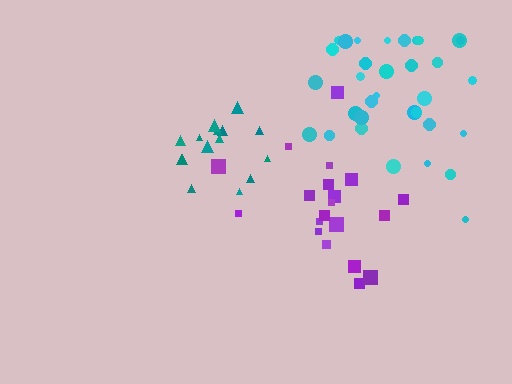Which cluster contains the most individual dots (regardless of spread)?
Cyan (33).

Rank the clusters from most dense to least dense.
teal, cyan, purple.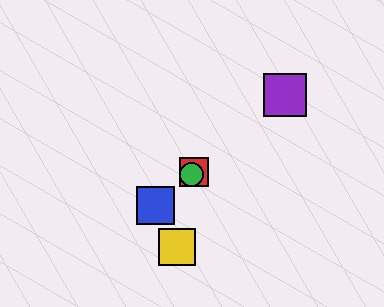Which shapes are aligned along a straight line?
The red square, the blue square, the green circle, the purple square are aligned along a straight line.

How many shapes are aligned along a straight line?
4 shapes (the red square, the blue square, the green circle, the purple square) are aligned along a straight line.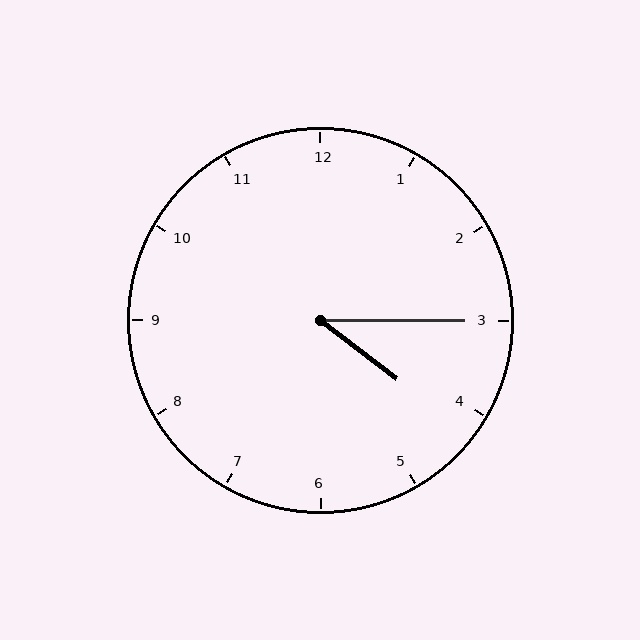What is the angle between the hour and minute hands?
Approximately 38 degrees.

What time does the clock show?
4:15.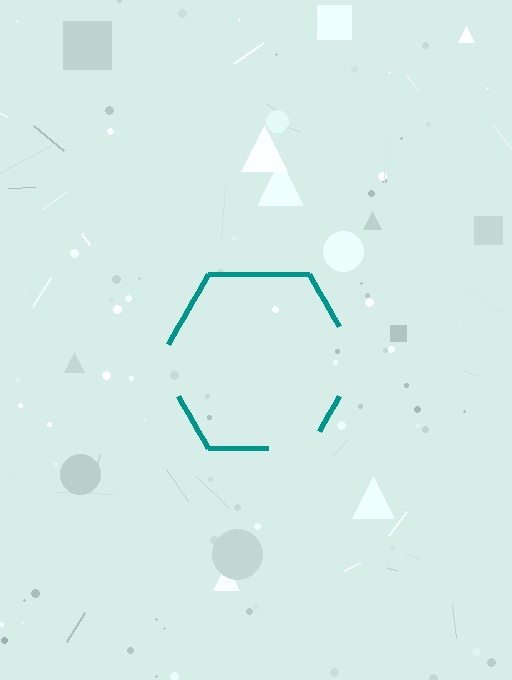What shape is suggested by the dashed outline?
The dashed outline suggests a hexagon.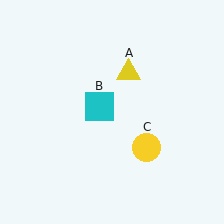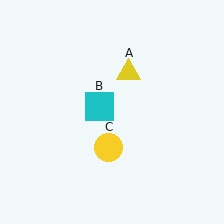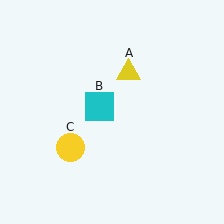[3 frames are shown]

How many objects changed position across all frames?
1 object changed position: yellow circle (object C).